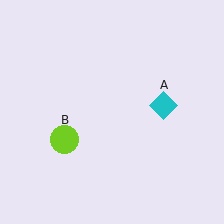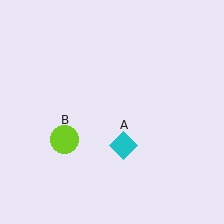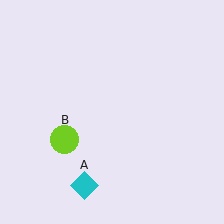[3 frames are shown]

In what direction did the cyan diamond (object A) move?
The cyan diamond (object A) moved down and to the left.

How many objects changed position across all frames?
1 object changed position: cyan diamond (object A).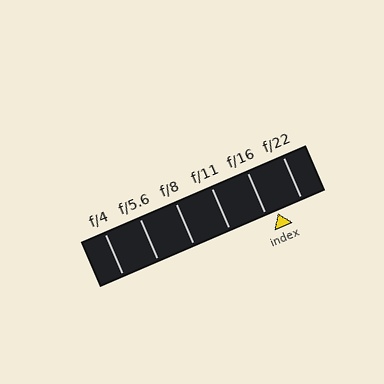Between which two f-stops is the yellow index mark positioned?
The index mark is between f/16 and f/22.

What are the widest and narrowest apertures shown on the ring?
The widest aperture shown is f/4 and the narrowest is f/22.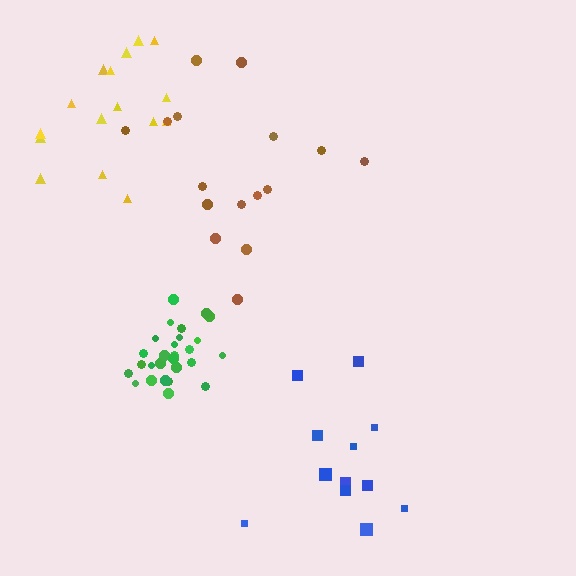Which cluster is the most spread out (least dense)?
Blue.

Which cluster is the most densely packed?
Green.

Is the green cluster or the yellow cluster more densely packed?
Green.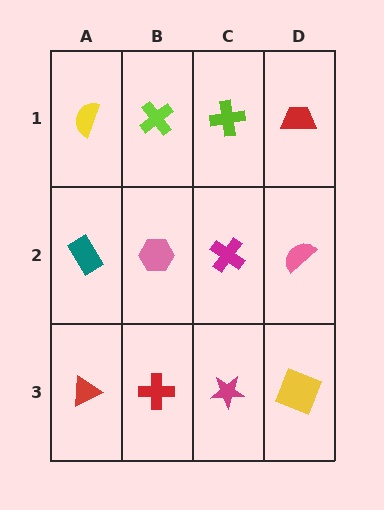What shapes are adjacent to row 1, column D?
A pink semicircle (row 2, column D), a lime cross (row 1, column C).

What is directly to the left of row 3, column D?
A magenta star.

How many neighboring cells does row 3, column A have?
2.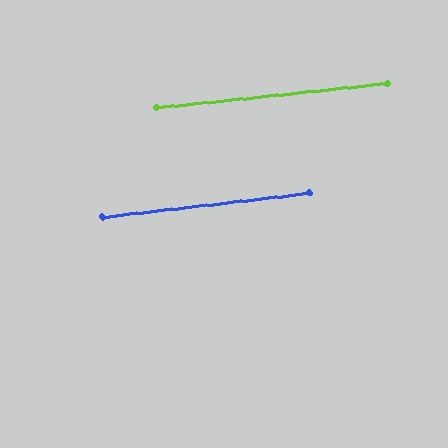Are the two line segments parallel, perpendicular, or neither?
Parallel — their directions differ by only 0.6°.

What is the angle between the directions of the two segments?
Approximately 1 degree.